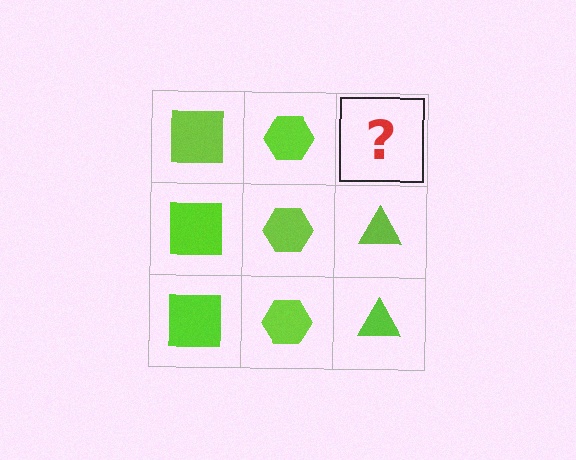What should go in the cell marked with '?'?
The missing cell should contain a lime triangle.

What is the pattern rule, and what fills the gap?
The rule is that each column has a consistent shape. The gap should be filled with a lime triangle.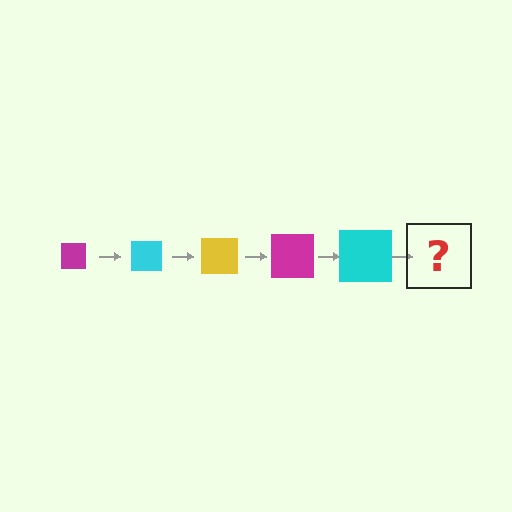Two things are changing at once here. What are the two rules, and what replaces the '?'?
The two rules are that the square grows larger each step and the color cycles through magenta, cyan, and yellow. The '?' should be a yellow square, larger than the previous one.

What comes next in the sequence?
The next element should be a yellow square, larger than the previous one.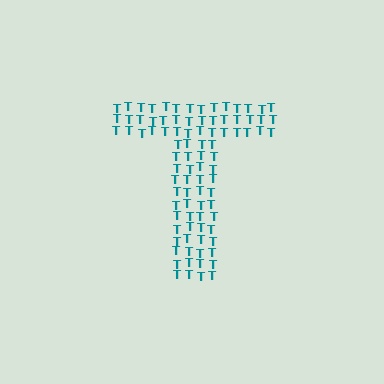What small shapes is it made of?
It is made of small letter T's.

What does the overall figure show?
The overall figure shows the letter T.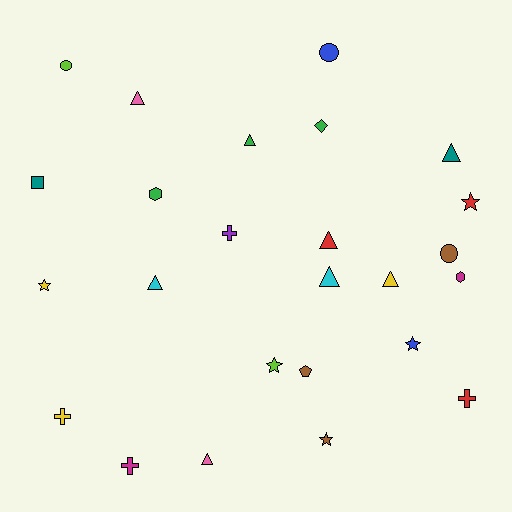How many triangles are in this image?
There are 8 triangles.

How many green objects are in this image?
There are 3 green objects.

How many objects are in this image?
There are 25 objects.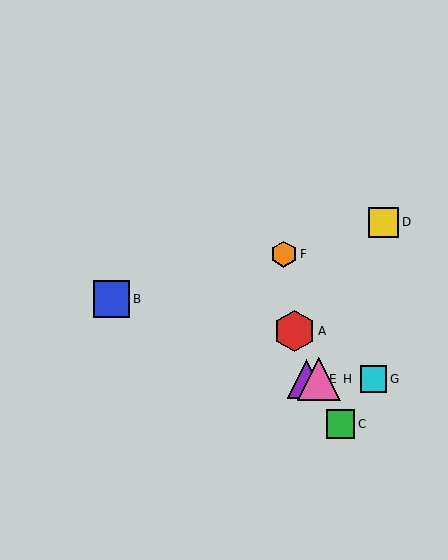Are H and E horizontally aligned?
Yes, both are at y≈379.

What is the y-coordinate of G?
Object G is at y≈379.